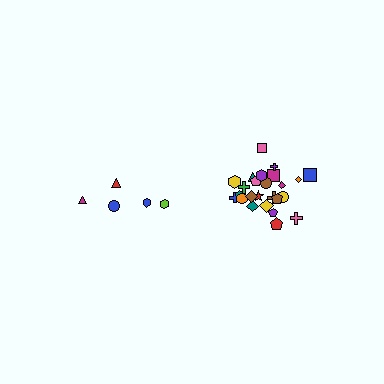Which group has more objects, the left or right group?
The right group.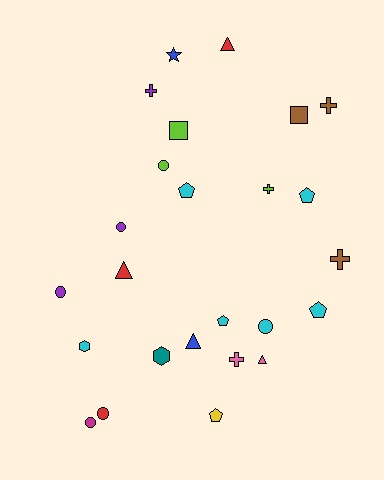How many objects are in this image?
There are 25 objects.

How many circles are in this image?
There are 6 circles.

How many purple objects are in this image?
There are 3 purple objects.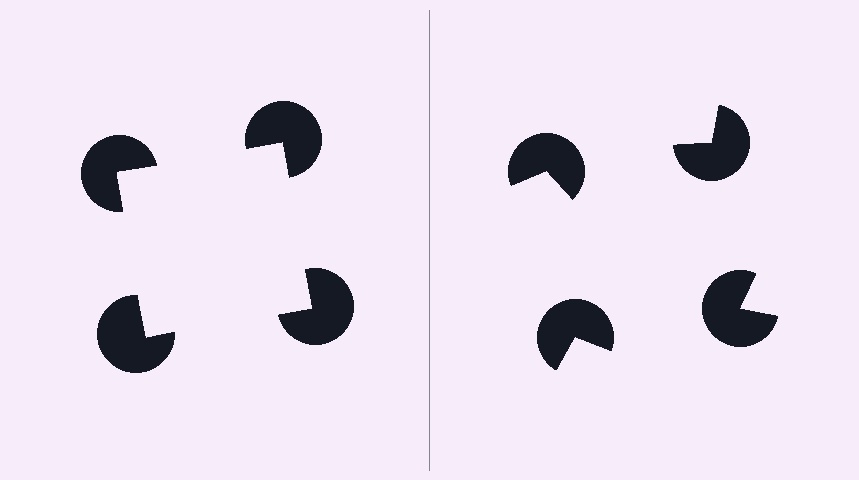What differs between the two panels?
The pac-man discs are positioned identically on both sides; only the wedge orientations differ. On the left they align to a square; on the right they are misaligned.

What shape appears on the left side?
An illusory square.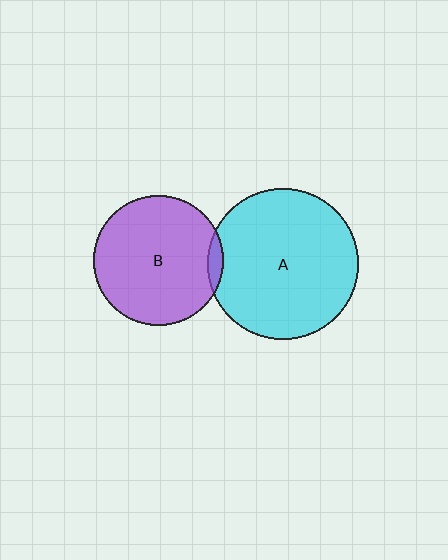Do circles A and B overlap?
Yes.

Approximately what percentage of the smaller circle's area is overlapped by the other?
Approximately 5%.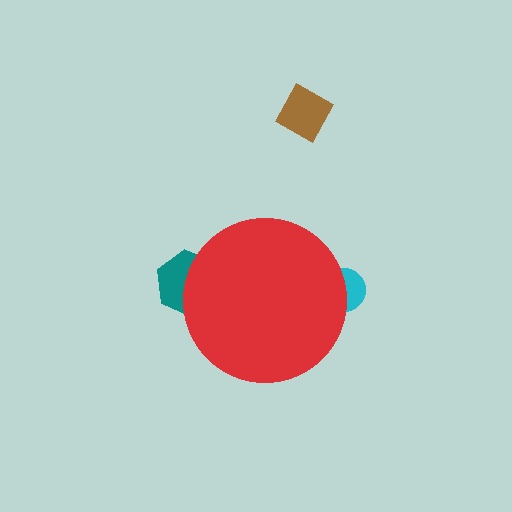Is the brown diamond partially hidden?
No, the brown diamond is fully visible.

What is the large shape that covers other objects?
A red circle.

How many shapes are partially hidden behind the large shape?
2 shapes are partially hidden.